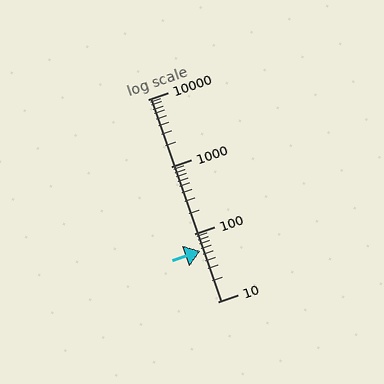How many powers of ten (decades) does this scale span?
The scale spans 3 decades, from 10 to 10000.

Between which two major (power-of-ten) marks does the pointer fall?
The pointer is between 10 and 100.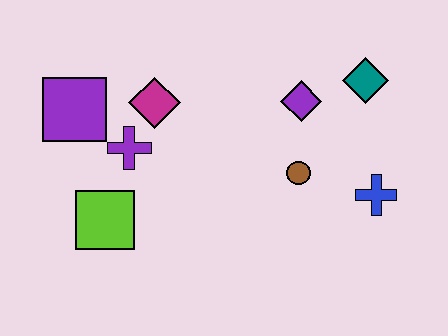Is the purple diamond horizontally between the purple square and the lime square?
No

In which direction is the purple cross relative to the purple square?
The purple cross is to the right of the purple square.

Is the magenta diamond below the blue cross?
No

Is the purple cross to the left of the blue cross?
Yes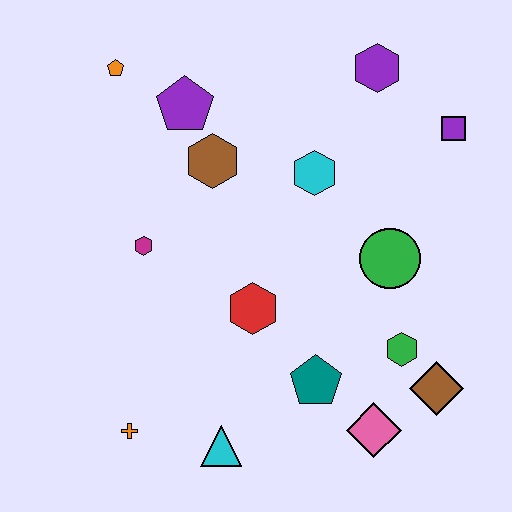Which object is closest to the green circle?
The green hexagon is closest to the green circle.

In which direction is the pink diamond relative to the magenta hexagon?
The pink diamond is to the right of the magenta hexagon.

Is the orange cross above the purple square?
No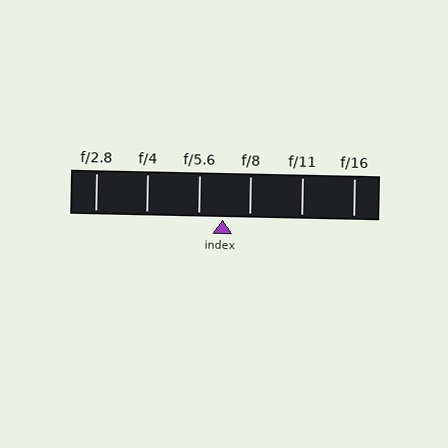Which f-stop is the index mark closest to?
The index mark is closest to f/5.6.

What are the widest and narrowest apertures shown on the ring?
The widest aperture shown is f/2.8 and the narrowest is f/16.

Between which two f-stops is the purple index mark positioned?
The index mark is between f/5.6 and f/8.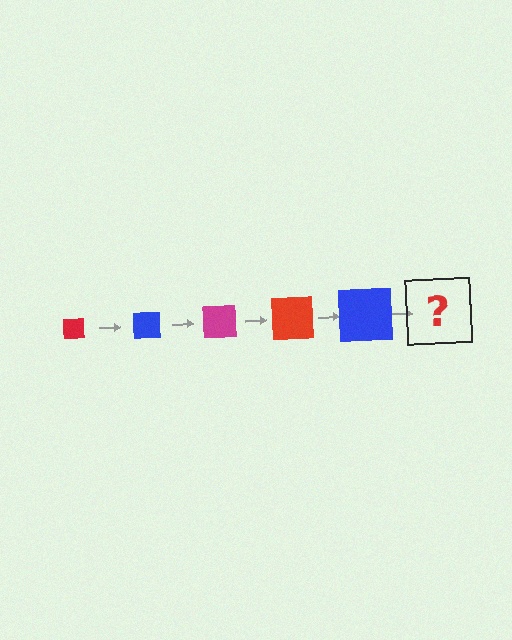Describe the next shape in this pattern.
It should be a magenta square, larger than the previous one.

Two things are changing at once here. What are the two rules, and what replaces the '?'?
The two rules are that the square grows larger each step and the color cycles through red, blue, and magenta. The '?' should be a magenta square, larger than the previous one.